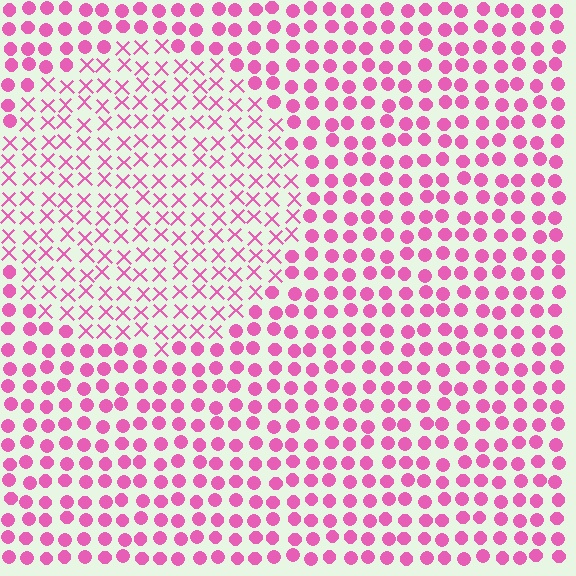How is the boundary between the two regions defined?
The boundary is defined by a change in element shape: X marks inside vs. circles outside. All elements share the same color and spacing.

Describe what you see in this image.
The image is filled with small pink elements arranged in a uniform grid. A circle-shaped region contains X marks, while the surrounding area contains circles. The boundary is defined purely by the change in element shape.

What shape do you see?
I see a circle.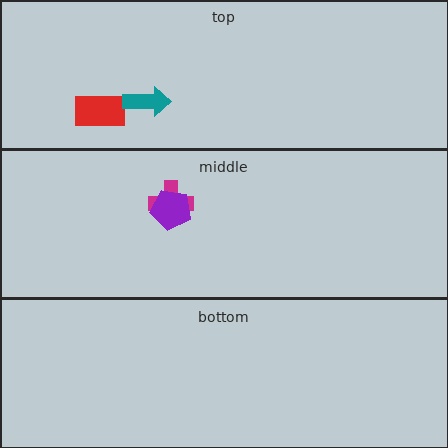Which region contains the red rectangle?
The top region.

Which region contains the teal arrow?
The top region.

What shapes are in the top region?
The red rectangle, the teal arrow.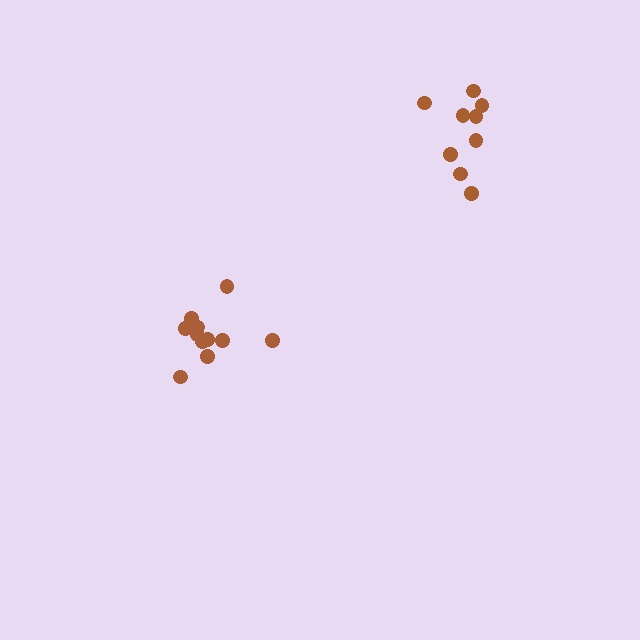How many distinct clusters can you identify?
There are 2 distinct clusters.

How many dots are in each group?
Group 1: 11 dots, Group 2: 9 dots (20 total).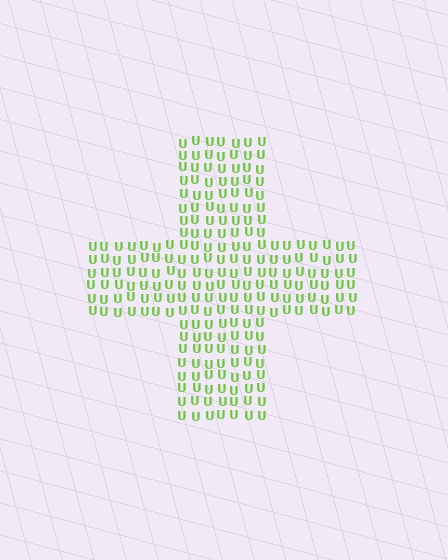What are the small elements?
The small elements are letter U's.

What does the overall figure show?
The overall figure shows a cross.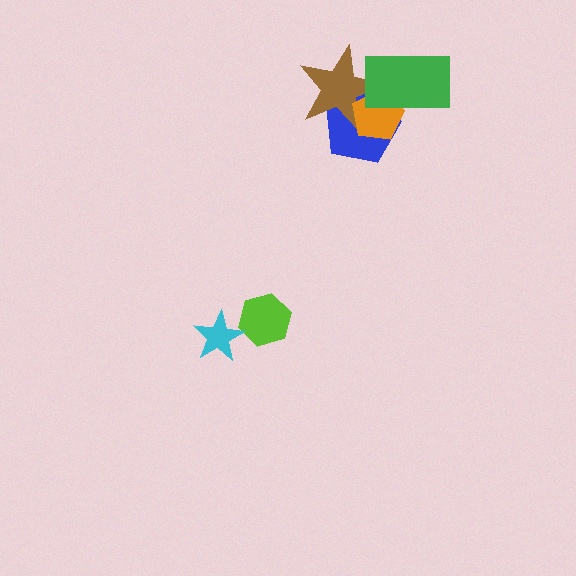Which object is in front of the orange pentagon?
The green rectangle is in front of the orange pentagon.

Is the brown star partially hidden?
Yes, it is partially covered by another shape.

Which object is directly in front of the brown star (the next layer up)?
The orange pentagon is directly in front of the brown star.